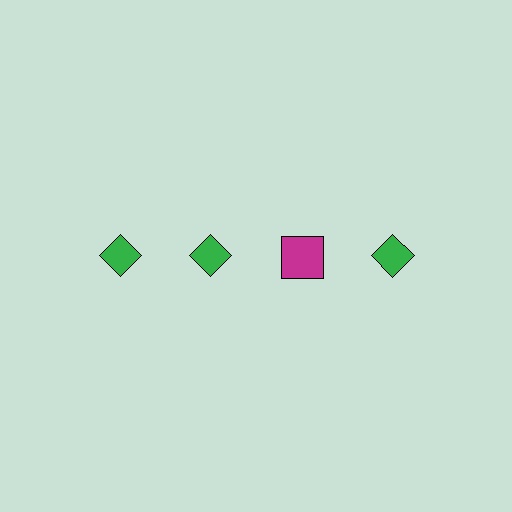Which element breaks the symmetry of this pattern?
The magenta square in the top row, center column breaks the symmetry. All other shapes are green diamonds.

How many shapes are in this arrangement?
There are 4 shapes arranged in a grid pattern.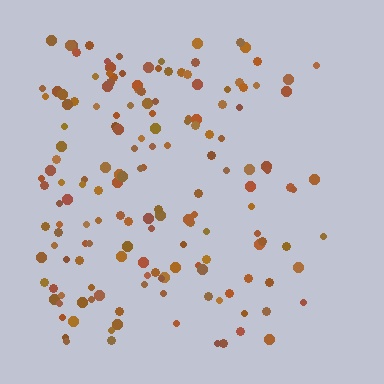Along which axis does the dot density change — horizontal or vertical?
Horizontal.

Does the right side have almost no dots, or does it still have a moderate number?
Still a moderate number, just noticeably fewer than the left.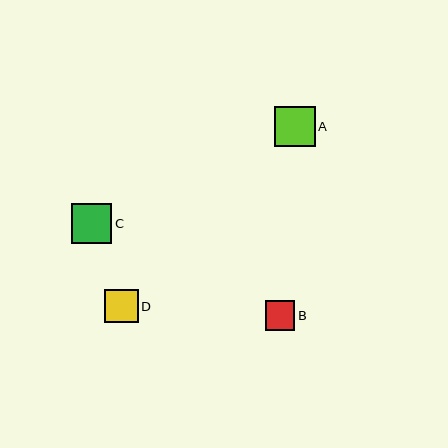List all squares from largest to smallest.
From largest to smallest: A, C, D, B.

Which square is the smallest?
Square B is the smallest with a size of approximately 30 pixels.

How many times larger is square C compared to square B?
Square C is approximately 1.4 times the size of square B.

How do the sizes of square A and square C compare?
Square A and square C are approximately the same size.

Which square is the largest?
Square A is the largest with a size of approximately 41 pixels.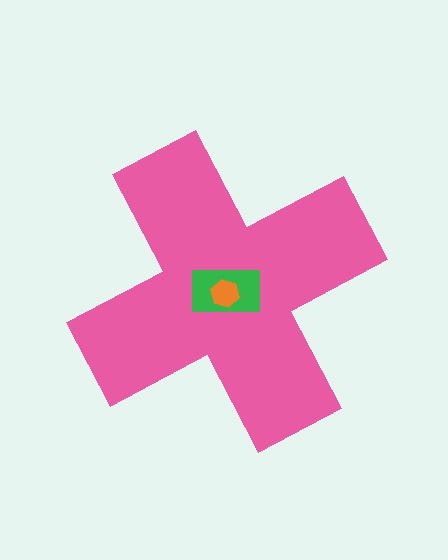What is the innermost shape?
The orange hexagon.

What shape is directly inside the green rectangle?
The orange hexagon.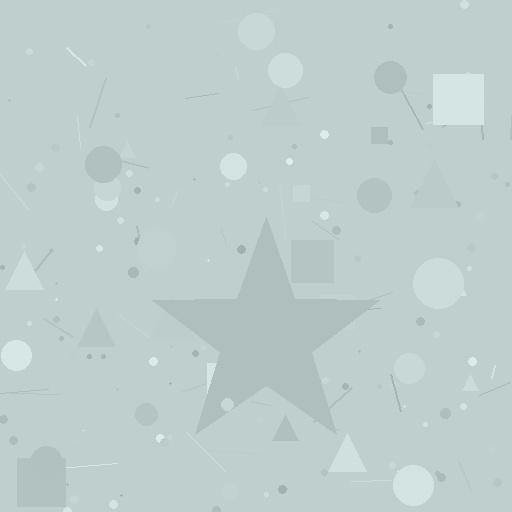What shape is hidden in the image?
A star is hidden in the image.